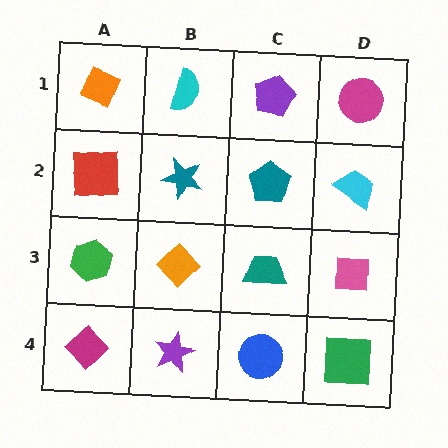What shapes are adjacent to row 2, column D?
A magenta circle (row 1, column D), a pink square (row 3, column D), a teal pentagon (row 2, column C).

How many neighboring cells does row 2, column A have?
3.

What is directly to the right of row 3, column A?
An orange diamond.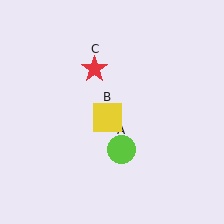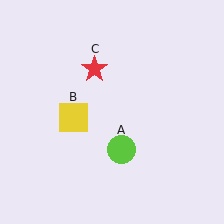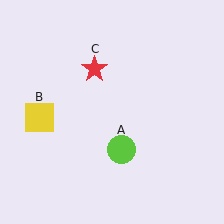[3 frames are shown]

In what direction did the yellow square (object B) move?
The yellow square (object B) moved left.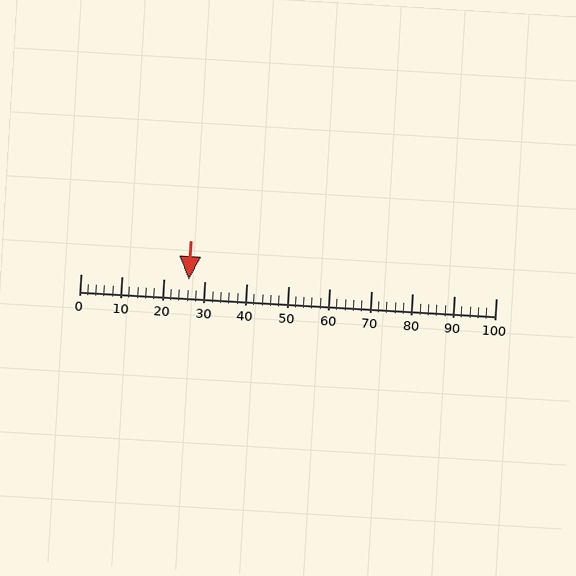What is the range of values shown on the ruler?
The ruler shows values from 0 to 100.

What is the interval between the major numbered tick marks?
The major tick marks are spaced 10 units apart.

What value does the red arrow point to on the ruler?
The red arrow points to approximately 26.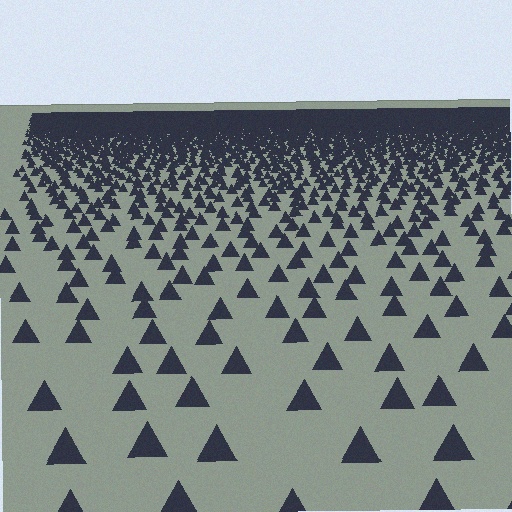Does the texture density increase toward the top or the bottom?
Density increases toward the top.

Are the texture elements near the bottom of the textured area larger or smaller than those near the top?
Larger. Near the bottom, elements are closer to the viewer and appear at a bigger on-screen size.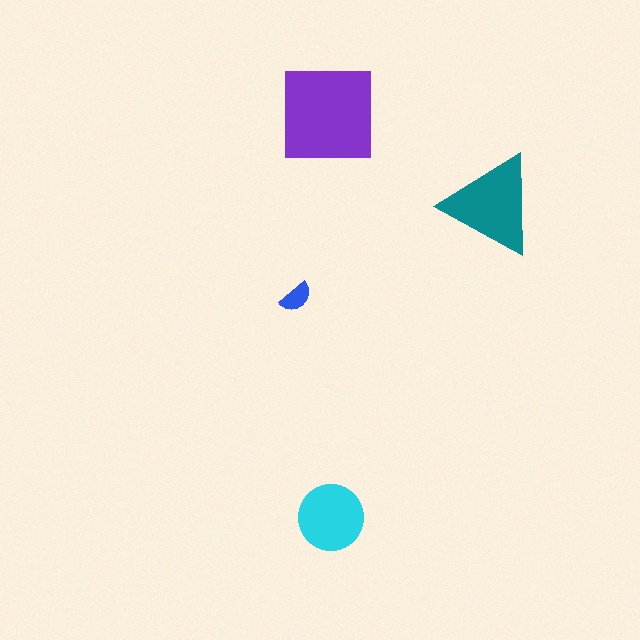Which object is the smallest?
The blue semicircle.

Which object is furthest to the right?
The teal triangle is rightmost.